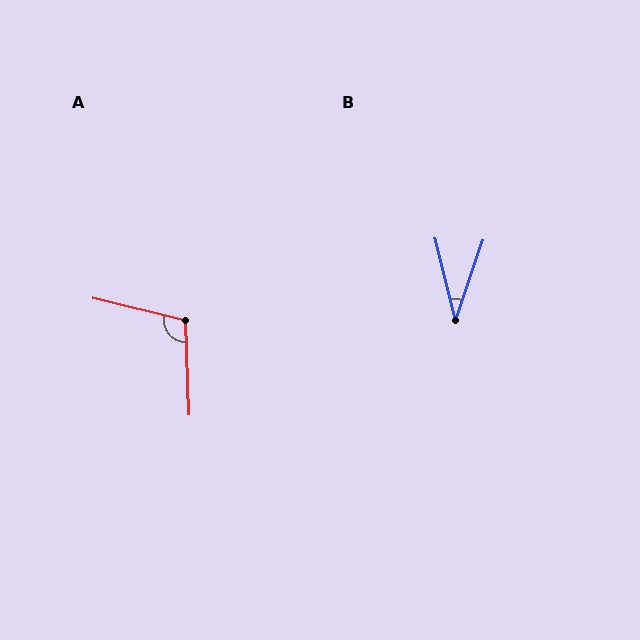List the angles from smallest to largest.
B (33°), A (106°).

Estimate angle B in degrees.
Approximately 33 degrees.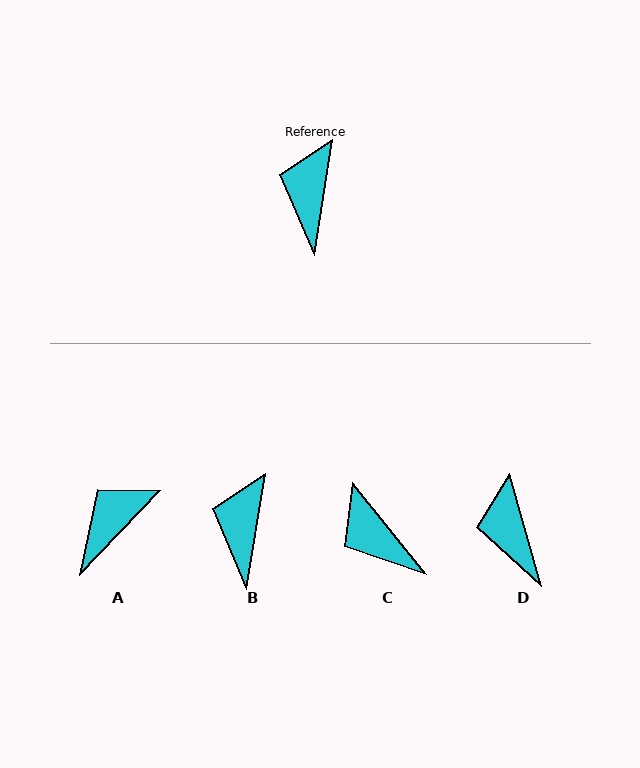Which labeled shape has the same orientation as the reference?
B.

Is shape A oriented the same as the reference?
No, it is off by about 35 degrees.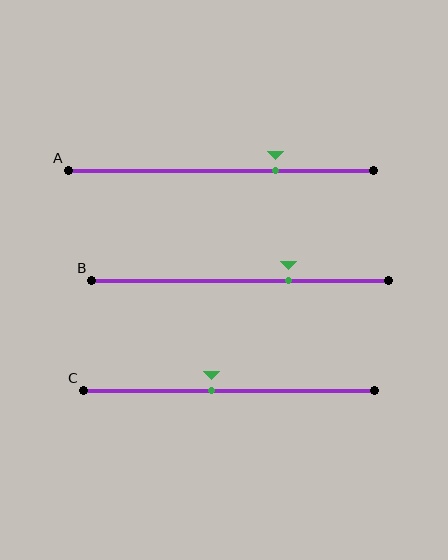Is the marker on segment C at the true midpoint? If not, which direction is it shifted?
No, the marker on segment C is shifted to the left by about 6% of the segment length.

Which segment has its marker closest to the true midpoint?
Segment C has its marker closest to the true midpoint.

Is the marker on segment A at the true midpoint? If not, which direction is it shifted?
No, the marker on segment A is shifted to the right by about 18% of the segment length.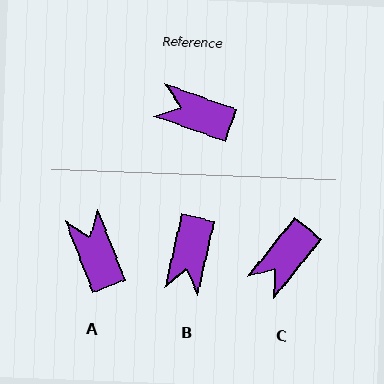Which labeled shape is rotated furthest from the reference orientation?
B, about 96 degrees away.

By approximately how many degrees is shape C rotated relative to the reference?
Approximately 70 degrees counter-clockwise.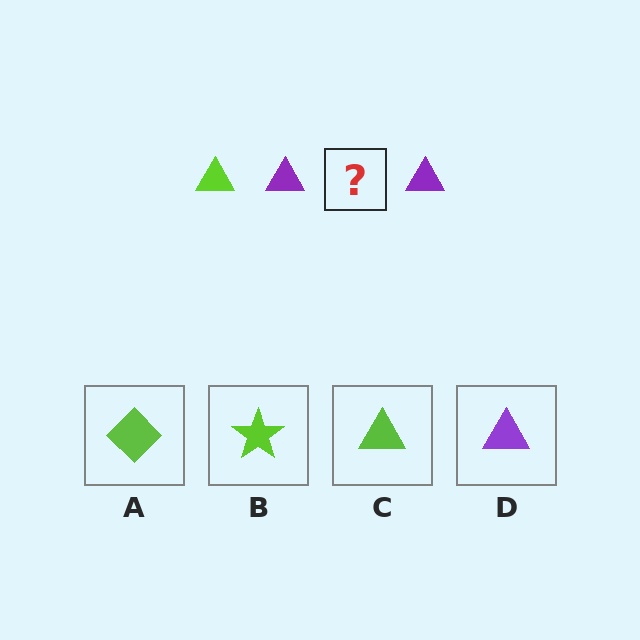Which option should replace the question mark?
Option C.